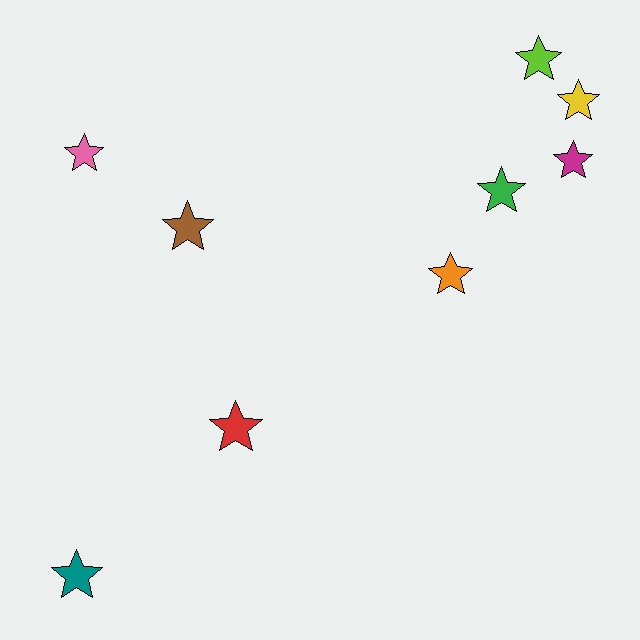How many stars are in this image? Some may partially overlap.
There are 9 stars.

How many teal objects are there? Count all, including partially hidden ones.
There is 1 teal object.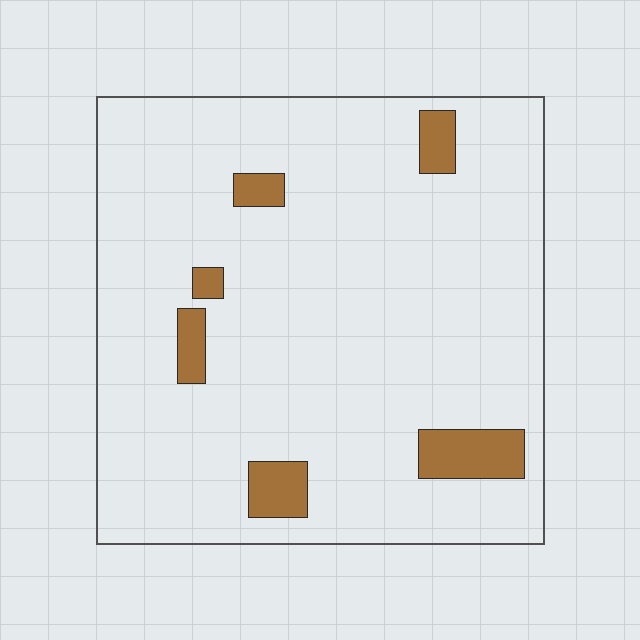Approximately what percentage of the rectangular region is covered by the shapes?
Approximately 10%.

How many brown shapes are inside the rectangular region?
6.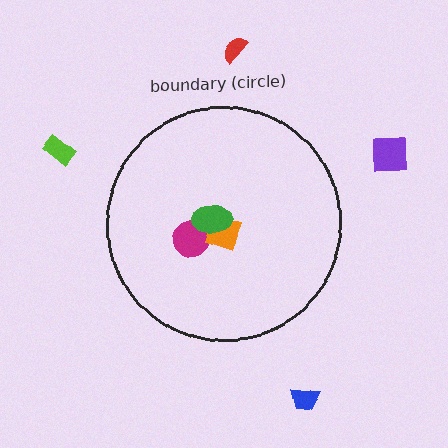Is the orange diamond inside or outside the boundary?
Inside.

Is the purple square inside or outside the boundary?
Outside.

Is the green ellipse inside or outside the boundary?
Inside.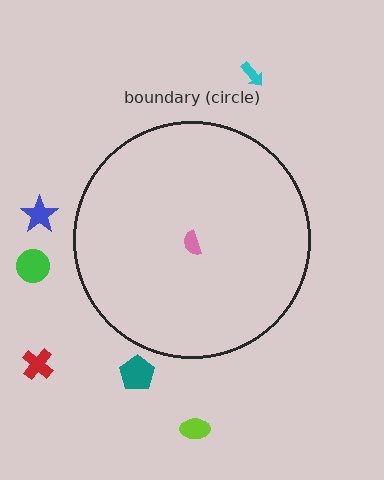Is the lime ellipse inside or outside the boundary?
Outside.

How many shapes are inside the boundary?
1 inside, 6 outside.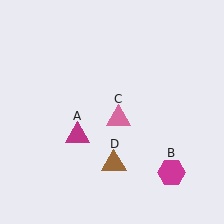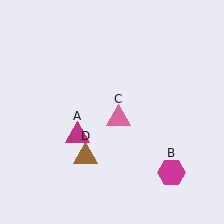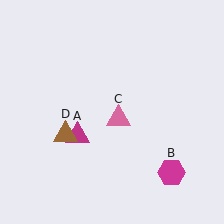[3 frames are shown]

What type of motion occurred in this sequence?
The brown triangle (object D) rotated clockwise around the center of the scene.